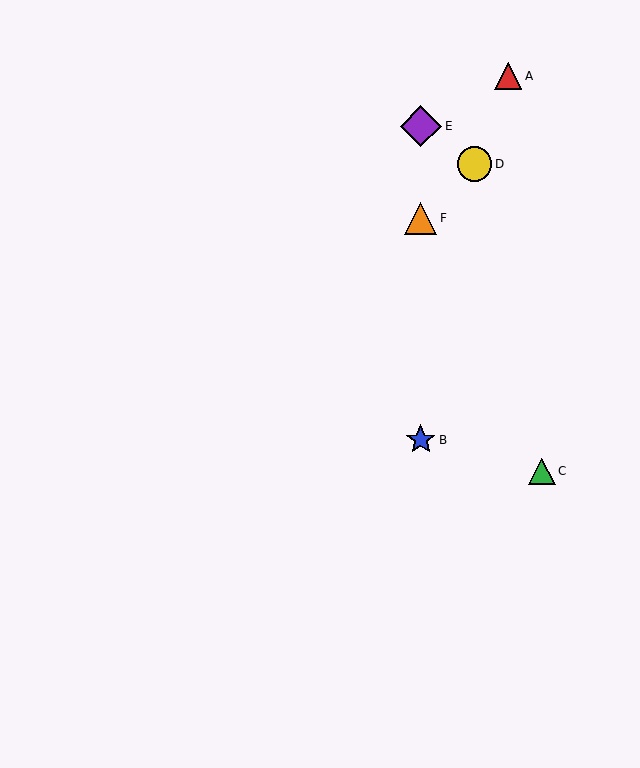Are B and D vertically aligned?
No, B is at x≈421 and D is at x≈474.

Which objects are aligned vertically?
Objects B, E, F are aligned vertically.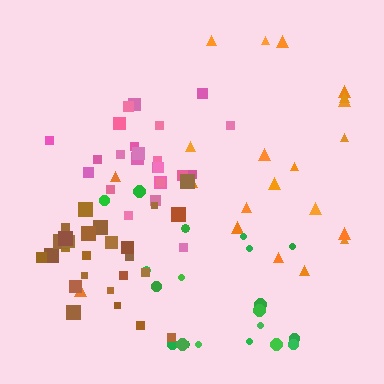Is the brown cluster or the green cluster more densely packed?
Brown.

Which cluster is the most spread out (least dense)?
Green.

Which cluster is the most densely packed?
Brown.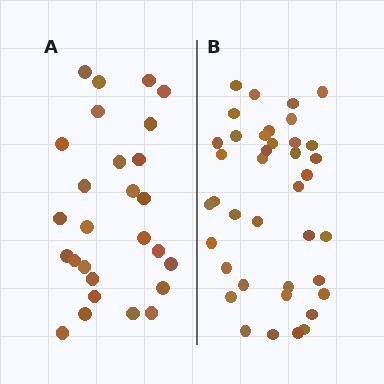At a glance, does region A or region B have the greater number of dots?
Region B (the right region) has more dots.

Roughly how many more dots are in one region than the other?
Region B has roughly 12 or so more dots than region A.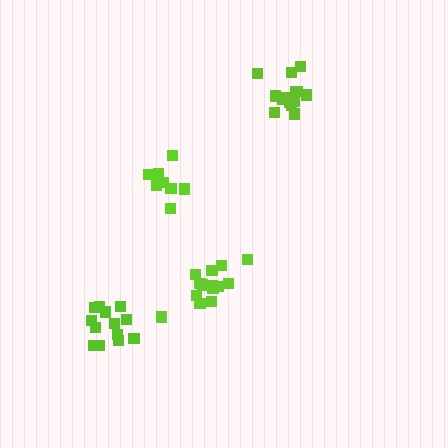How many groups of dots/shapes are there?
There are 4 groups.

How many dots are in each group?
Group 1: 14 dots, Group 2: 9 dots, Group 3: 14 dots, Group 4: 13 dots (50 total).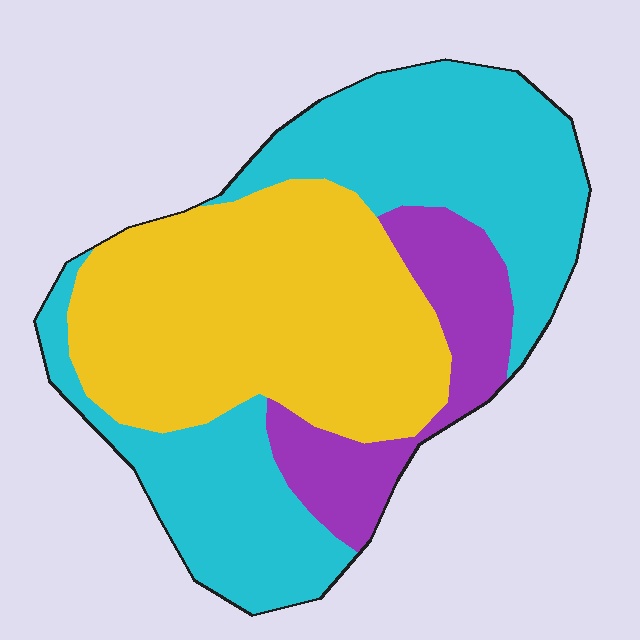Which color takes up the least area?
Purple, at roughly 15%.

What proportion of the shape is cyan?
Cyan takes up between a quarter and a half of the shape.